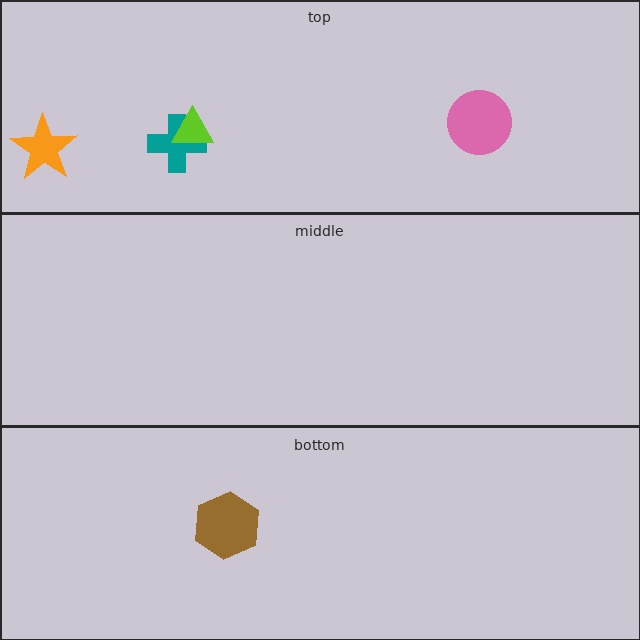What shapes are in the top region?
The orange star, the pink circle, the teal cross, the lime triangle.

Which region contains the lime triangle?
The top region.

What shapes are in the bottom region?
The brown hexagon.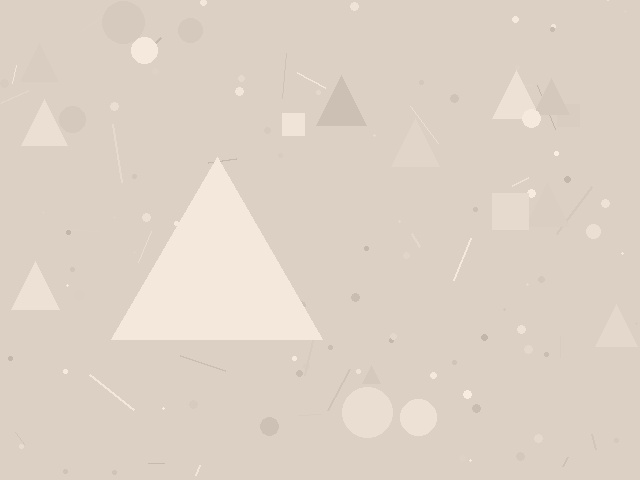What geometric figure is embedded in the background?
A triangle is embedded in the background.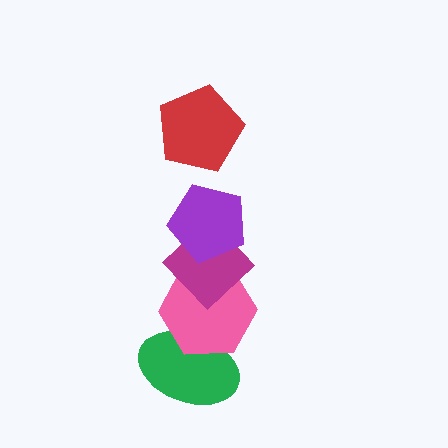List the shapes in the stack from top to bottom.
From top to bottom: the red pentagon, the purple pentagon, the magenta diamond, the pink hexagon, the green ellipse.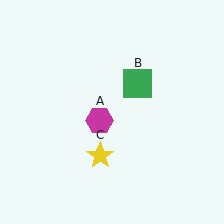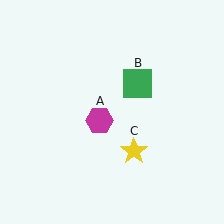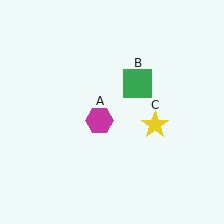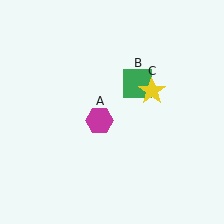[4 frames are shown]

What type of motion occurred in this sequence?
The yellow star (object C) rotated counterclockwise around the center of the scene.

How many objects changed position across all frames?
1 object changed position: yellow star (object C).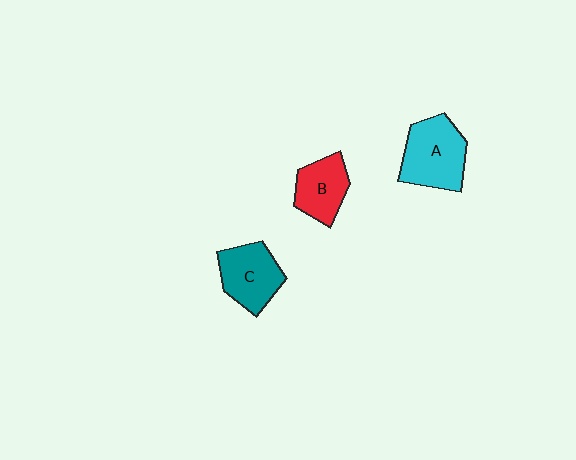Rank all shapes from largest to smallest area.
From largest to smallest: A (cyan), C (teal), B (red).